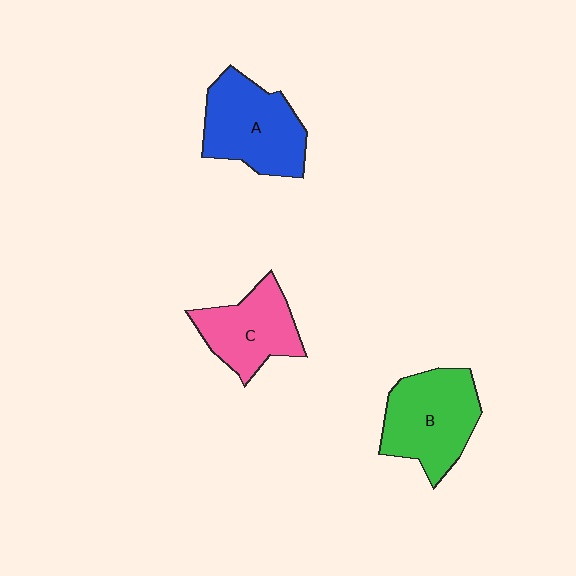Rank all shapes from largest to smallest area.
From largest to smallest: B (green), A (blue), C (pink).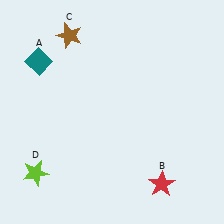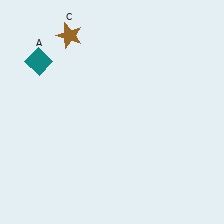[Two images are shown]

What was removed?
The lime star (D), the red star (B) were removed in Image 2.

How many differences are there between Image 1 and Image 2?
There are 2 differences between the two images.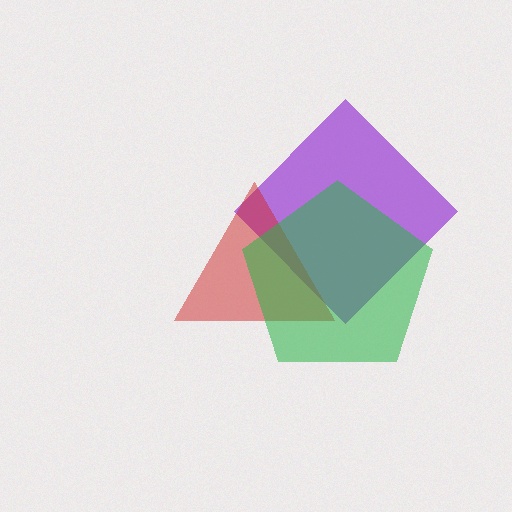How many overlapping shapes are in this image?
There are 3 overlapping shapes in the image.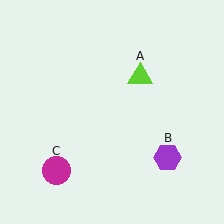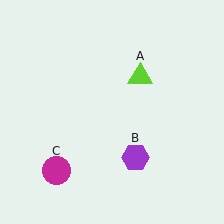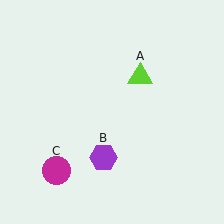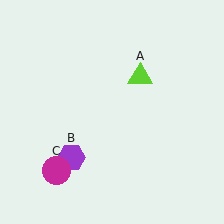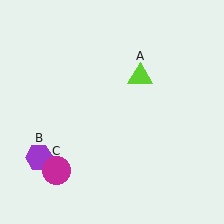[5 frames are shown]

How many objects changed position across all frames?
1 object changed position: purple hexagon (object B).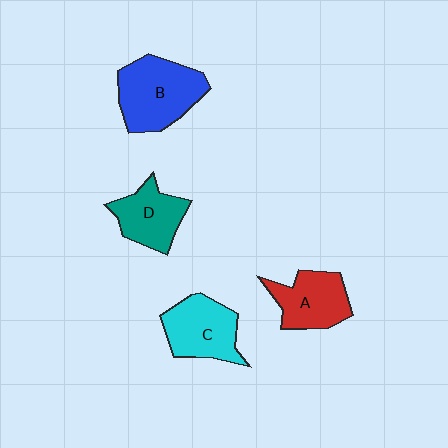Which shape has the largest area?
Shape B (blue).